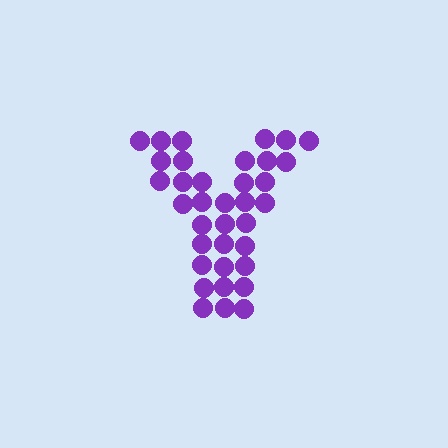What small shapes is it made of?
It is made of small circles.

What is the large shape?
The large shape is the letter Y.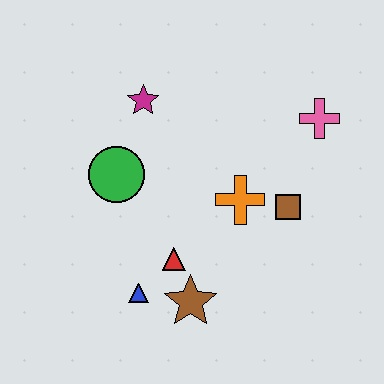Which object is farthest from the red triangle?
The pink cross is farthest from the red triangle.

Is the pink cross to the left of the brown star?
No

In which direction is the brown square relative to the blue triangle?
The brown square is to the right of the blue triangle.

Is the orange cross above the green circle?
No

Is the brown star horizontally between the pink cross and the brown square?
No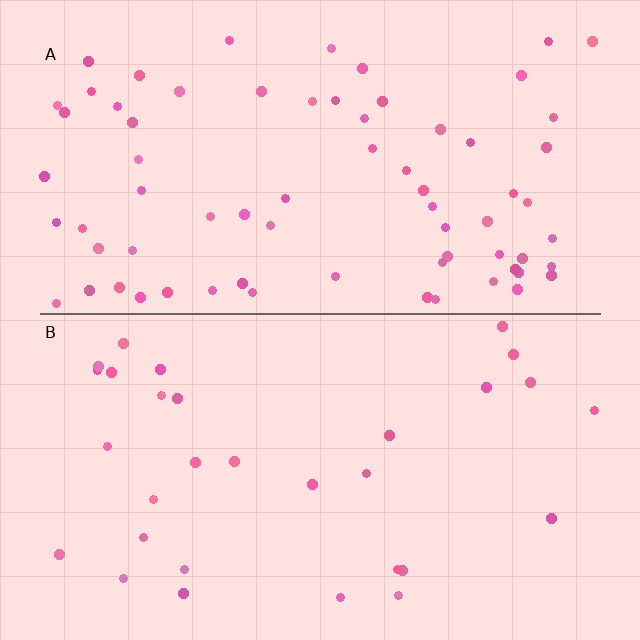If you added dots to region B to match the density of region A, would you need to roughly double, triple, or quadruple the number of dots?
Approximately double.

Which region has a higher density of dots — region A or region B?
A (the top).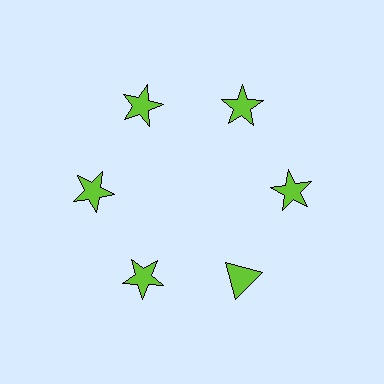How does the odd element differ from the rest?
It has a different shape: triangle instead of star.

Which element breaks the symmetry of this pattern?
The lime triangle at roughly the 5 o'clock position breaks the symmetry. All other shapes are lime stars.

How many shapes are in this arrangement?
There are 6 shapes arranged in a ring pattern.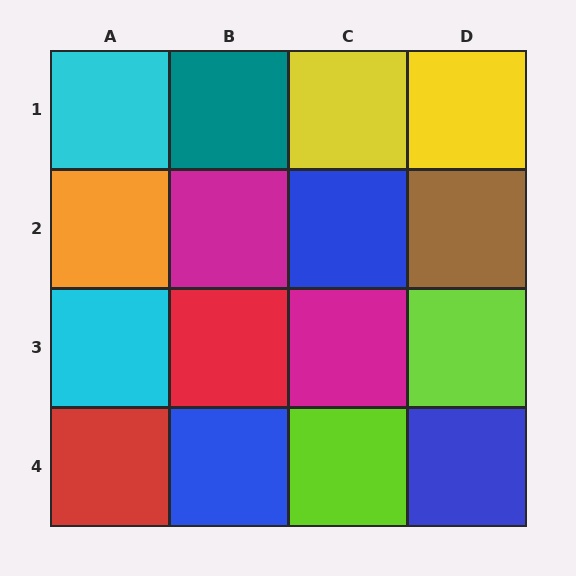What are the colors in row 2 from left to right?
Orange, magenta, blue, brown.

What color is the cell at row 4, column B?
Blue.